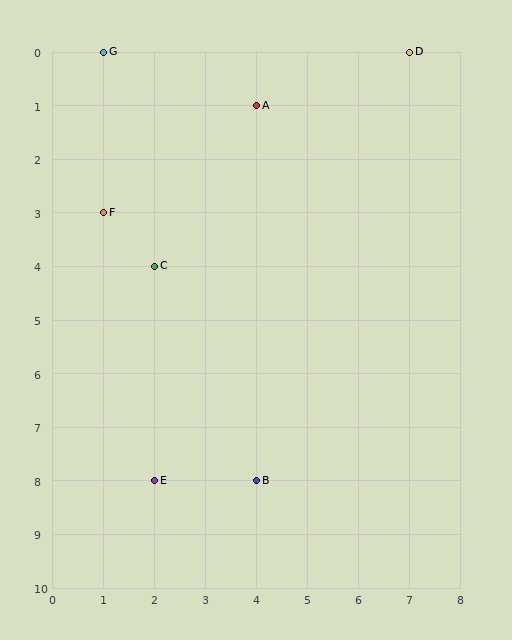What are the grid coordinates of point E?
Point E is at grid coordinates (2, 8).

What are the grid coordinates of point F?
Point F is at grid coordinates (1, 3).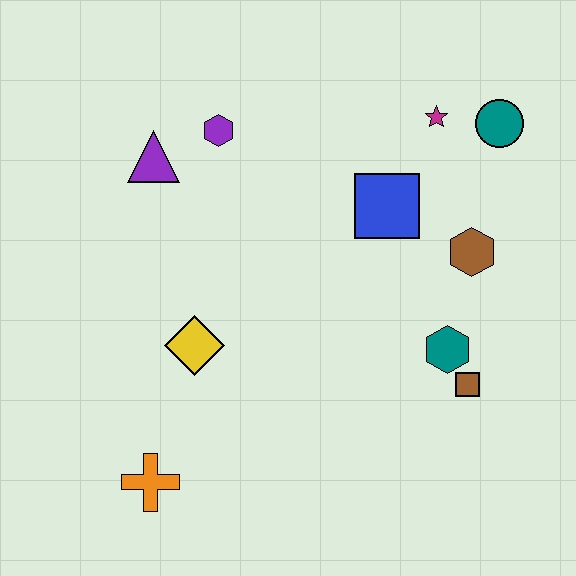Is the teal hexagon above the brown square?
Yes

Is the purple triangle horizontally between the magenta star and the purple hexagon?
No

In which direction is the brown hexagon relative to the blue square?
The brown hexagon is to the right of the blue square.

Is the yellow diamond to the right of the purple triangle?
Yes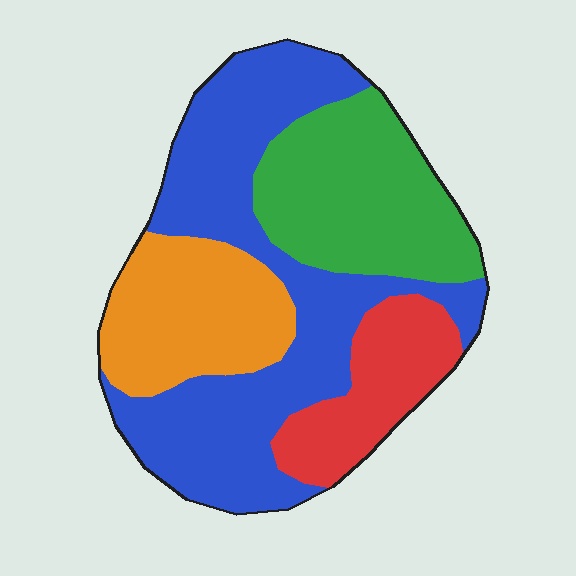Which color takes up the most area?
Blue, at roughly 45%.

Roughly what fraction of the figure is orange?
Orange covers around 20% of the figure.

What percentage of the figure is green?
Green takes up about one quarter (1/4) of the figure.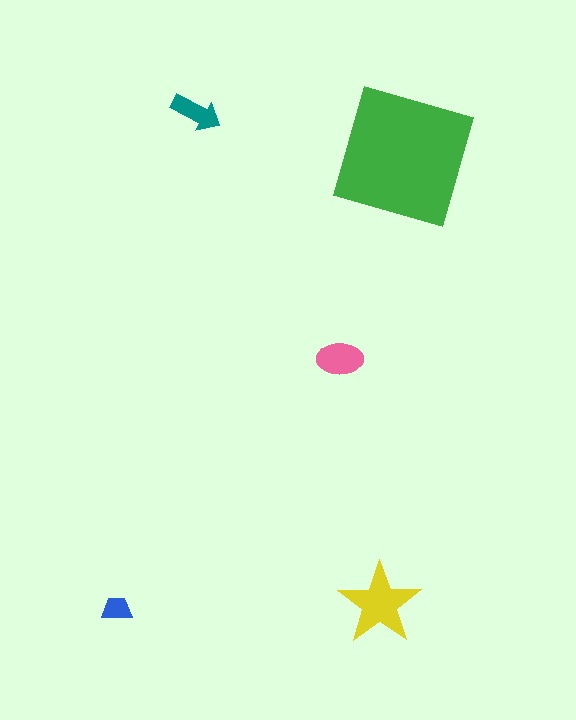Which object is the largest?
The green square.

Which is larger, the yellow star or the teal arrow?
The yellow star.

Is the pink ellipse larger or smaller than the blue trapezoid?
Larger.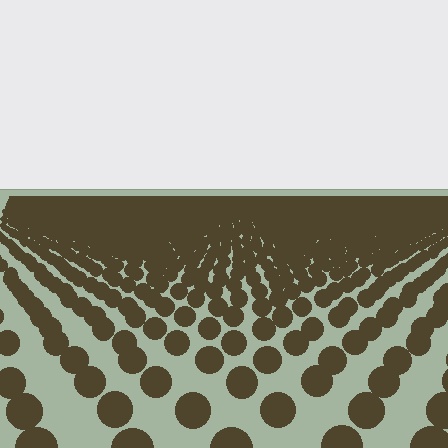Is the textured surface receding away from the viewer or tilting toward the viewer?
The surface is receding away from the viewer. Texture elements get smaller and denser toward the top.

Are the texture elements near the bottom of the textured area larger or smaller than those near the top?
Larger. Near the bottom, elements are closer to the viewer and appear at a bigger on-screen size.